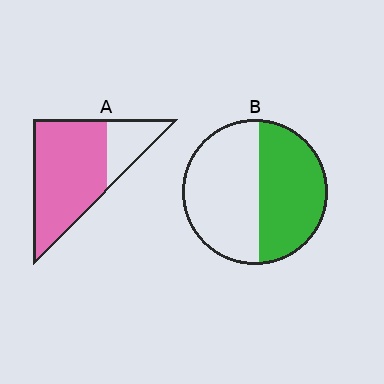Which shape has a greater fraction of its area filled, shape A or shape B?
Shape A.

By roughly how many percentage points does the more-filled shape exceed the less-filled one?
By roughly 30 percentage points (A over B).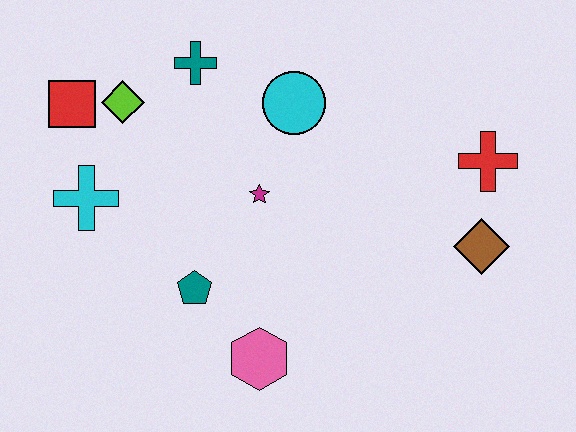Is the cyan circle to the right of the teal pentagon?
Yes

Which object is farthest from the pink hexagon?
The red square is farthest from the pink hexagon.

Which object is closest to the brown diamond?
The red cross is closest to the brown diamond.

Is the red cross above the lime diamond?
No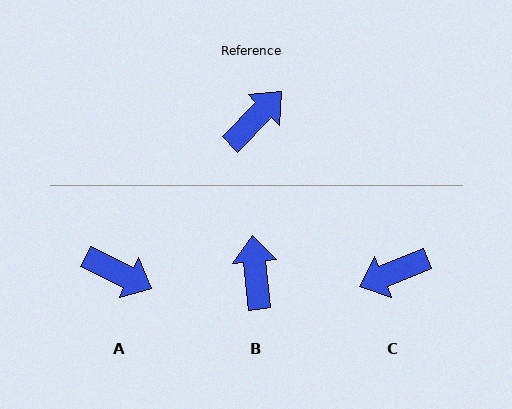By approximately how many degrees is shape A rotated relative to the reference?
Approximately 71 degrees clockwise.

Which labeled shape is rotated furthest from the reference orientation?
C, about 157 degrees away.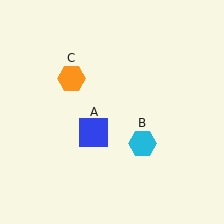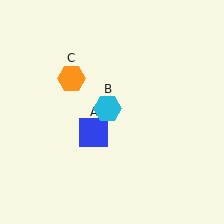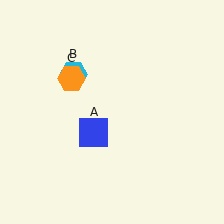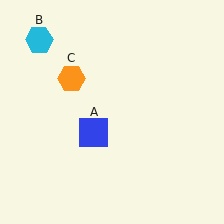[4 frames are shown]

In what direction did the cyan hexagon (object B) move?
The cyan hexagon (object B) moved up and to the left.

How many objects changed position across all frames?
1 object changed position: cyan hexagon (object B).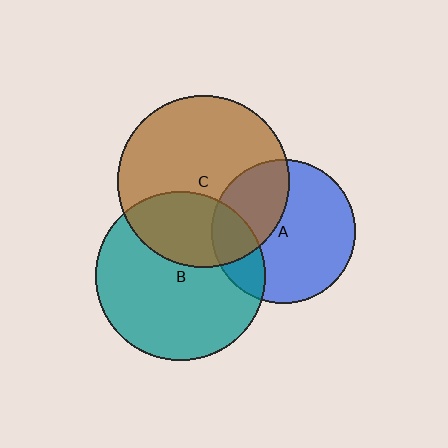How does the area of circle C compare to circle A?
Approximately 1.4 times.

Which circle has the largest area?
Circle C (brown).